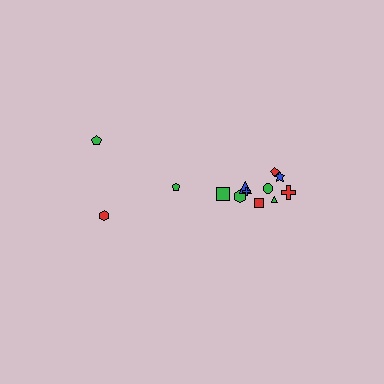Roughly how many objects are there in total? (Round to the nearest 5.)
Roughly 15 objects in total.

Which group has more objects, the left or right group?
The right group.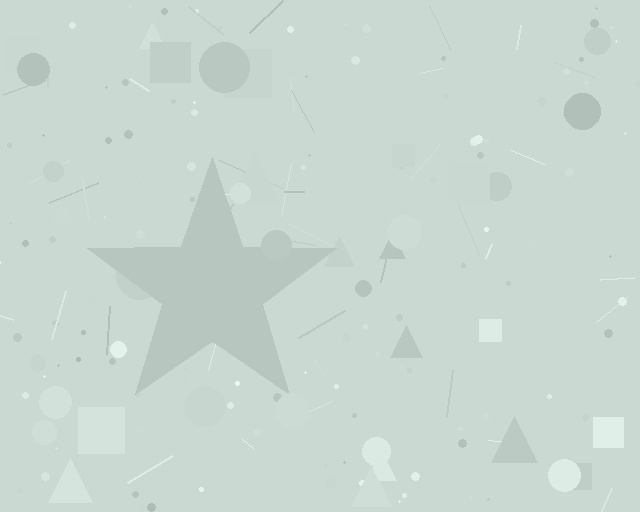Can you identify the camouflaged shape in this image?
The camouflaged shape is a star.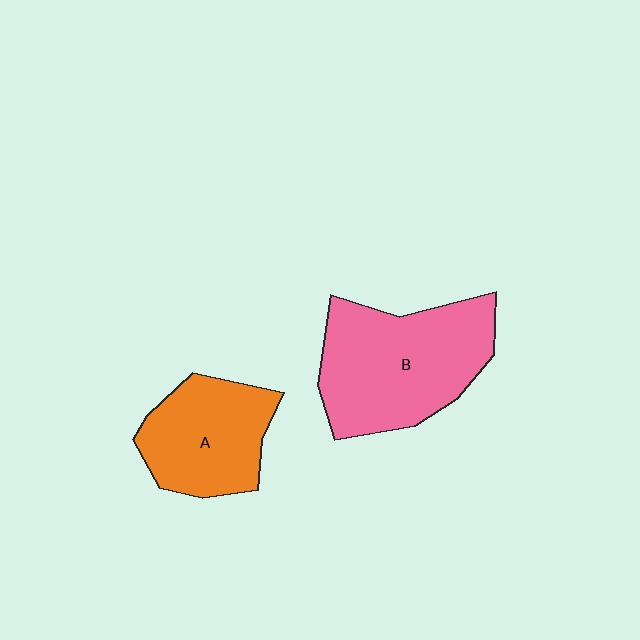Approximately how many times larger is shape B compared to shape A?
Approximately 1.5 times.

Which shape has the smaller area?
Shape A (orange).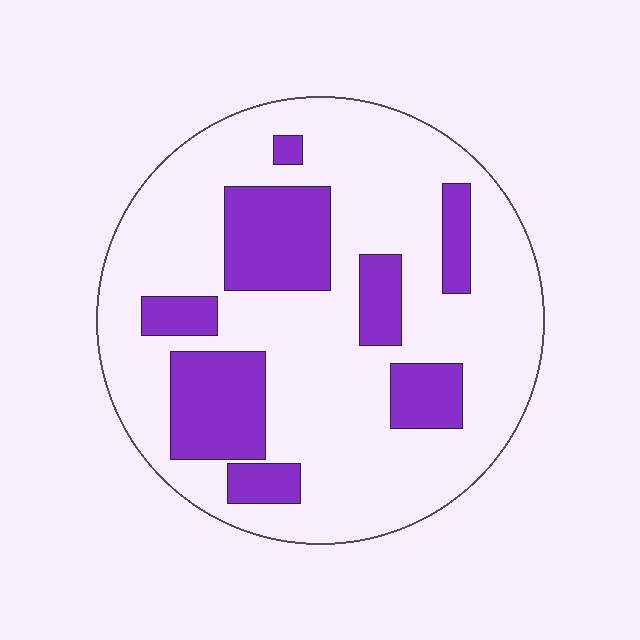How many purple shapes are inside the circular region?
8.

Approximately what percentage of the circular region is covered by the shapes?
Approximately 25%.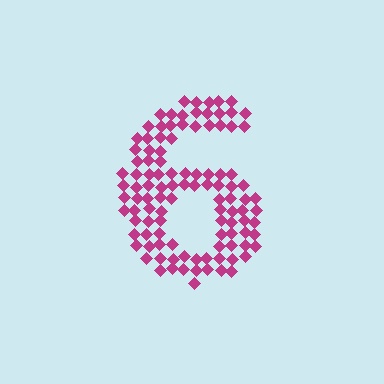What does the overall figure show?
The overall figure shows the digit 6.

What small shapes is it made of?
It is made of small diamonds.